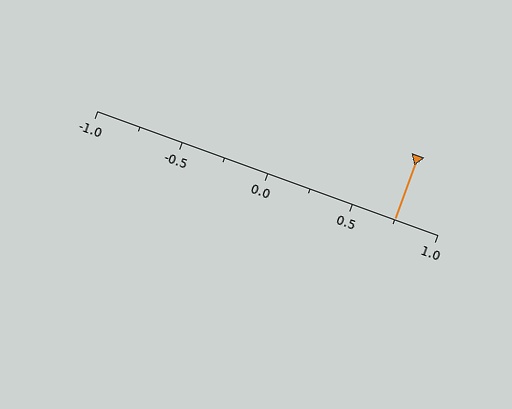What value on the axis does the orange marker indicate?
The marker indicates approximately 0.75.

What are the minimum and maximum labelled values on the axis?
The axis runs from -1.0 to 1.0.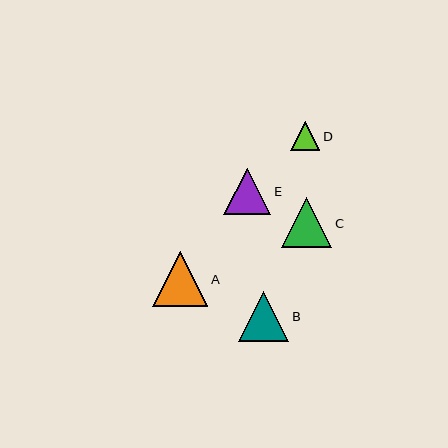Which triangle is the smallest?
Triangle D is the smallest with a size of approximately 29 pixels.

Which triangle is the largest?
Triangle A is the largest with a size of approximately 55 pixels.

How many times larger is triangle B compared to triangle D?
Triangle B is approximately 1.7 times the size of triangle D.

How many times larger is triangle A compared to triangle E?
Triangle A is approximately 1.2 times the size of triangle E.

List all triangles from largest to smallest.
From largest to smallest: A, B, C, E, D.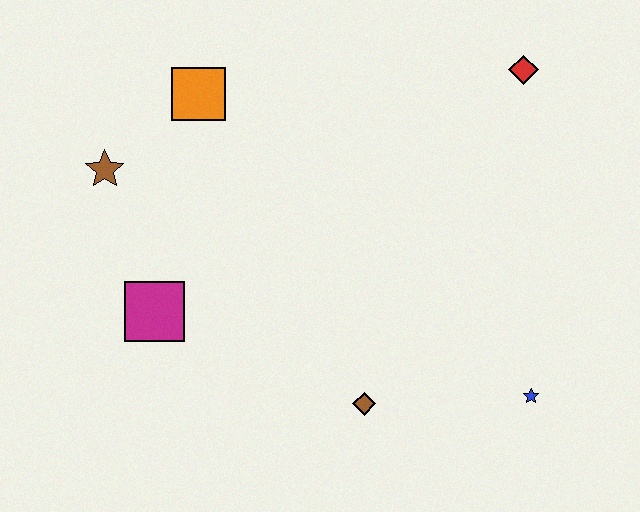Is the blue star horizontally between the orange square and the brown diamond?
No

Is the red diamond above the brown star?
Yes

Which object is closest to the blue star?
The brown diamond is closest to the blue star.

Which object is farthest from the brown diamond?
The red diamond is farthest from the brown diamond.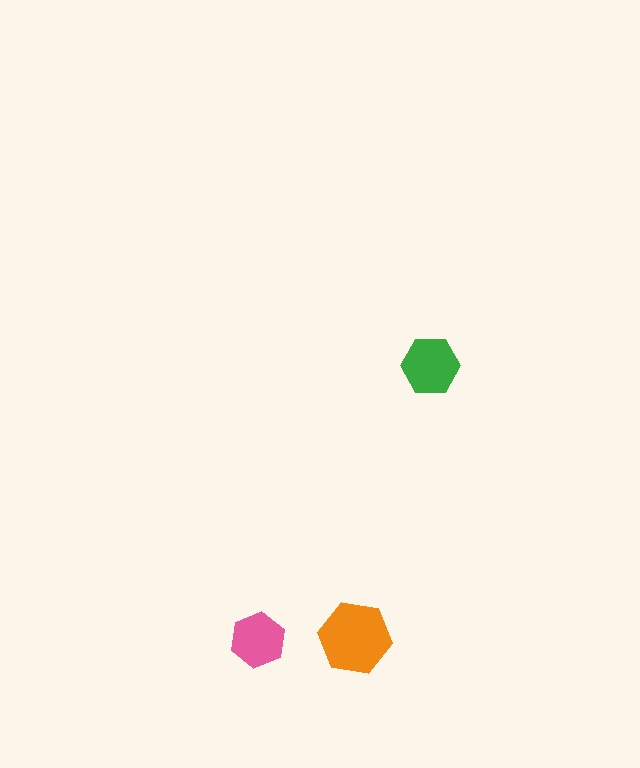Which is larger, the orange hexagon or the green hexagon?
The orange one.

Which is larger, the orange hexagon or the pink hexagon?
The orange one.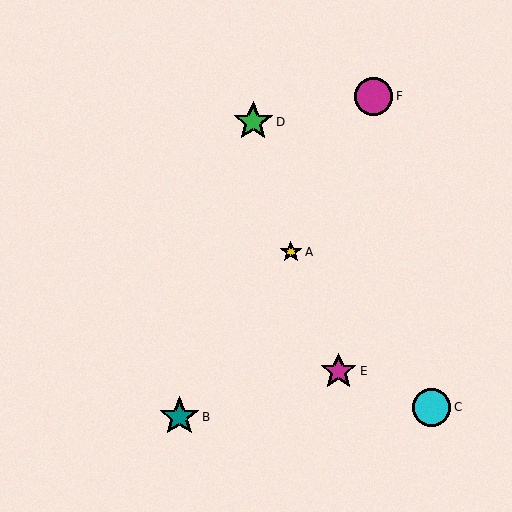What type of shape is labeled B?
Shape B is a teal star.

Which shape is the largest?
The green star (labeled D) is the largest.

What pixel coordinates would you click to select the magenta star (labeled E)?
Click at (338, 371) to select the magenta star E.